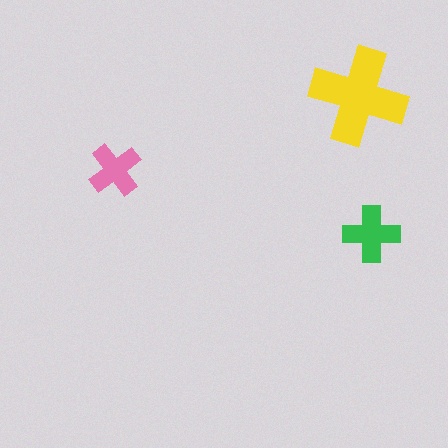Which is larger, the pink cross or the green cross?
The green one.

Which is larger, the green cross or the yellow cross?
The yellow one.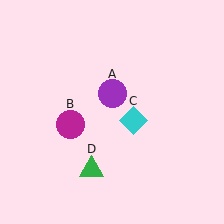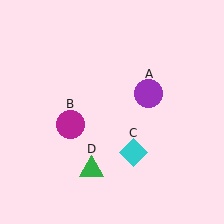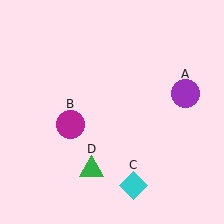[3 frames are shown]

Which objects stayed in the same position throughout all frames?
Magenta circle (object B) and green triangle (object D) remained stationary.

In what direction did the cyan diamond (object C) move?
The cyan diamond (object C) moved down.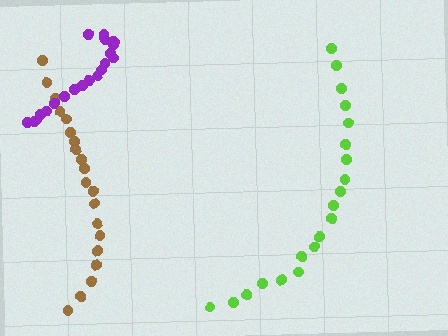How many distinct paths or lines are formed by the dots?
There are 3 distinct paths.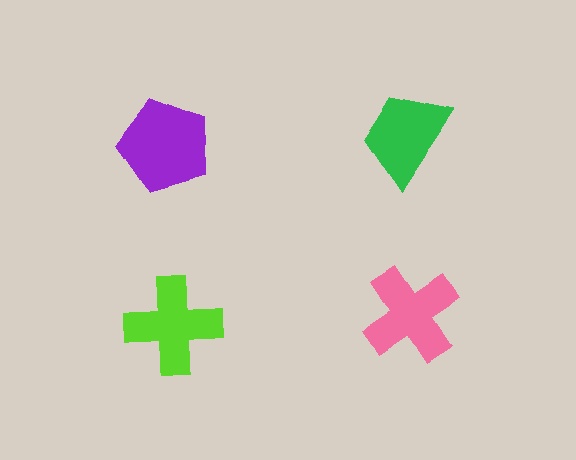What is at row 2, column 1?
A lime cross.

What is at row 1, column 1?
A purple pentagon.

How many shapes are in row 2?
2 shapes.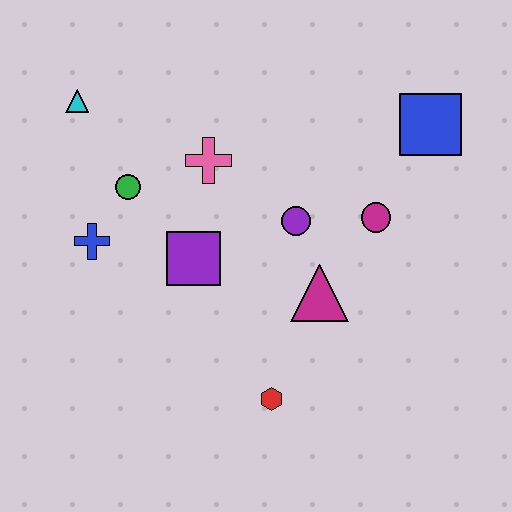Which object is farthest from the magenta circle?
The cyan triangle is farthest from the magenta circle.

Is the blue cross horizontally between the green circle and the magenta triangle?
No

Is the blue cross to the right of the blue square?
No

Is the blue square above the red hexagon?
Yes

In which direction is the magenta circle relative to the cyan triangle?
The magenta circle is to the right of the cyan triangle.